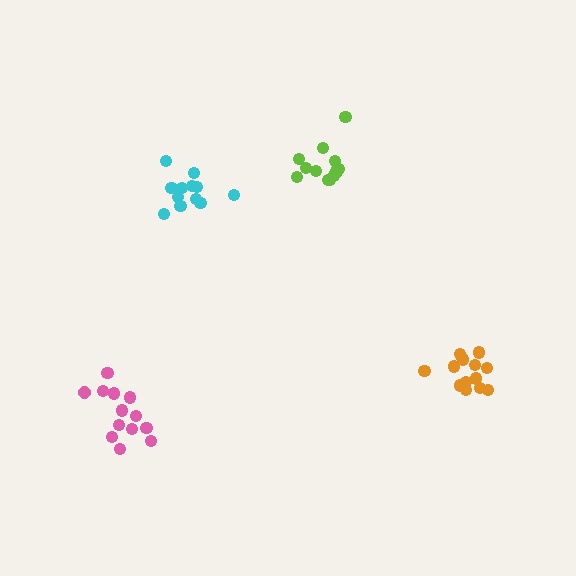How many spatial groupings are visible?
There are 4 spatial groupings.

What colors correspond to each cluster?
The clusters are colored: orange, pink, lime, cyan.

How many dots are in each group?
Group 1: 14 dots, Group 2: 13 dots, Group 3: 13 dots, Group 4: 12 dots (52 total).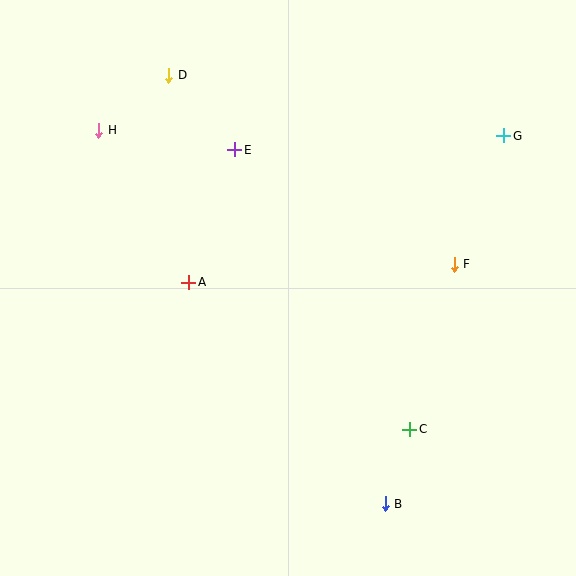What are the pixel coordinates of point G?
Point G is at (504, 136).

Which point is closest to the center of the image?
Point A at (189, 282) is closest to the center.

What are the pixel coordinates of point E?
Point E is at (235, 150).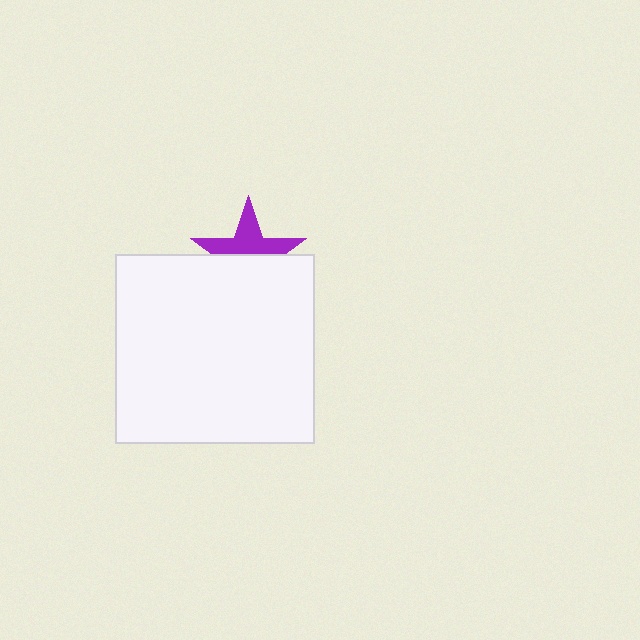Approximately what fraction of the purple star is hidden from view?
Roughly 51% of the purple star is hidden behind the white rectangle.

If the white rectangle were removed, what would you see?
You would see the complete purple star.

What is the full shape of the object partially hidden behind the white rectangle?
The partially hidden object is a purple star.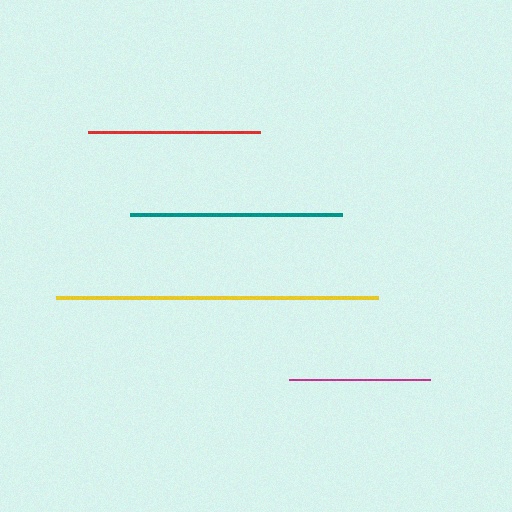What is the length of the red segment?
The red segment is approximately 172 pixels long.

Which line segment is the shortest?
The magenta line is the shortest at approximately 141 pixels.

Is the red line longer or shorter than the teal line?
The teal line is longer than the red line.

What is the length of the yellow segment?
The yellow segment is approximately 322 pixels long.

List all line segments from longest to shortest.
From longest to shortest: yellow, teal, red, magenta.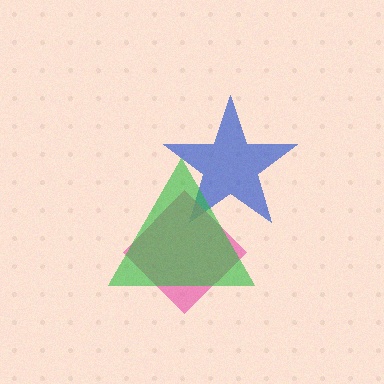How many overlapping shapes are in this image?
There are 3 overlapping shapes in the image.